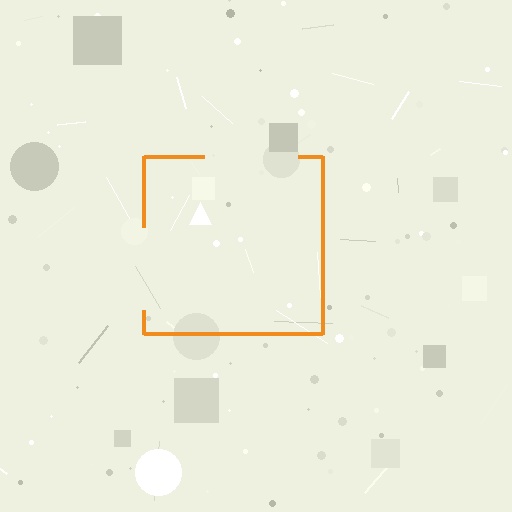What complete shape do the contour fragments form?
The contour fragments form a square.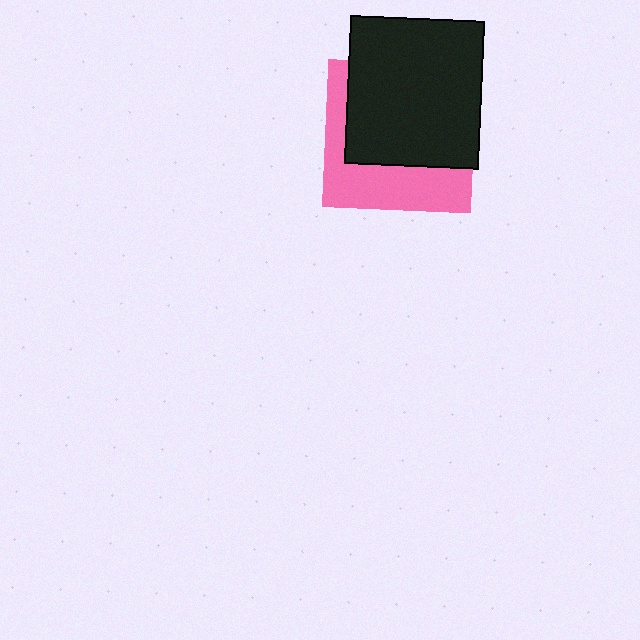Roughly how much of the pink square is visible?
A small part of it is visible (roughly 39%).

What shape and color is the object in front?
The object in front is a black rectangle.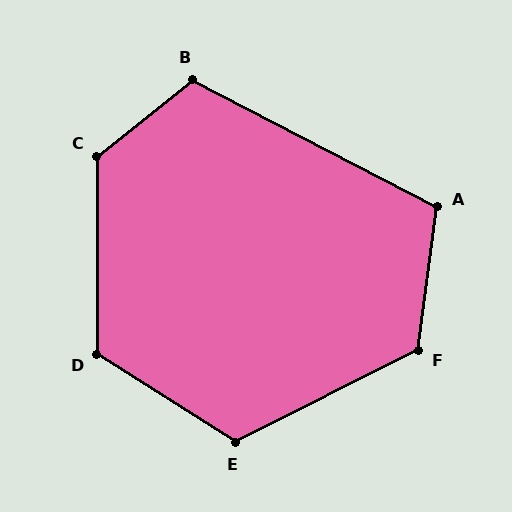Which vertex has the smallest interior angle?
A, at approximately 110 degrees.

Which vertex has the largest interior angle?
C, at approximately 129 degrees.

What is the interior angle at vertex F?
Approximately 124 degrees (obtuse).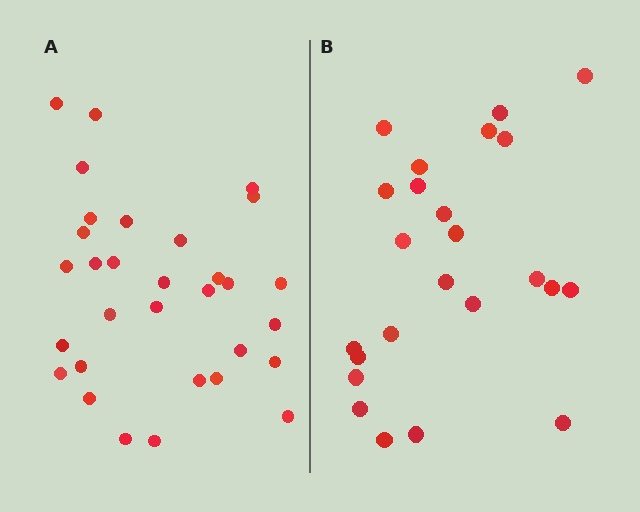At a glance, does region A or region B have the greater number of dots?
Region A (the left region) has more dots.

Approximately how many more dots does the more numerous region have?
Region A has roughly 8 or so more dots than region B.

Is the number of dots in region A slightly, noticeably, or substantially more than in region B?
Region A has noticeably more, but not dramatically so. The ratio is roughly 1.3 to 1.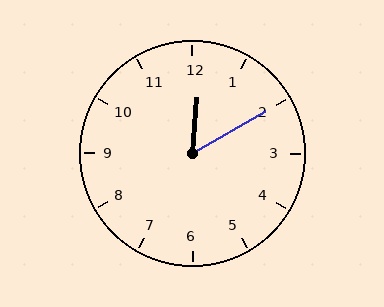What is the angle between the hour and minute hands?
Approximately 55 degrees.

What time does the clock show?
12:10.